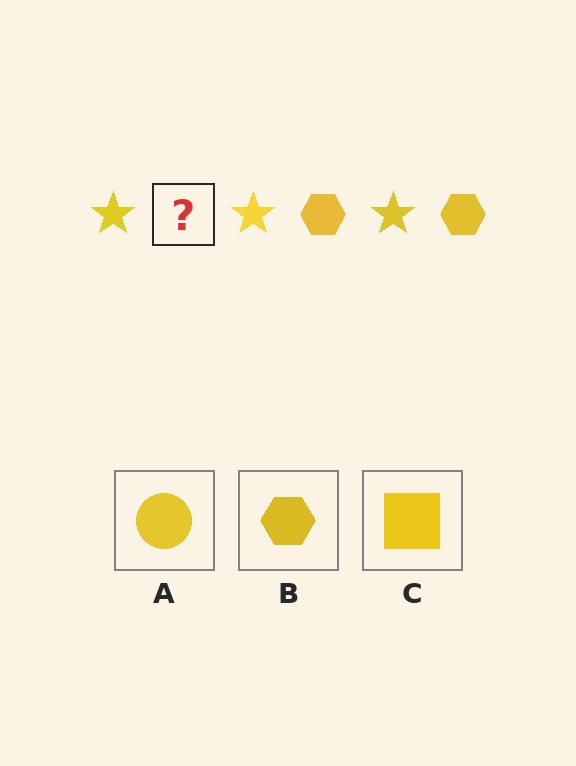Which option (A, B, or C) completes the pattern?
B.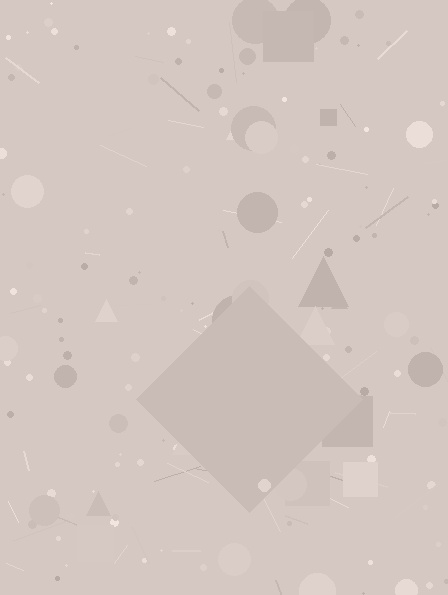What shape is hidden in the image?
A diamond is hidden in the image.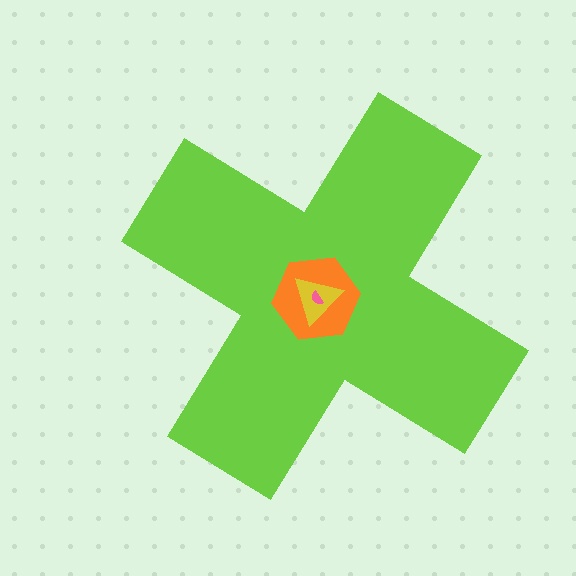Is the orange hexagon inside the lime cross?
Yes.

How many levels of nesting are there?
4.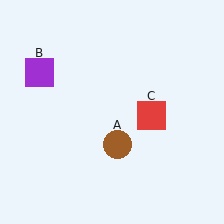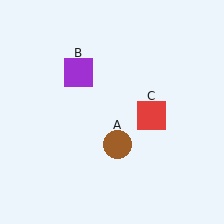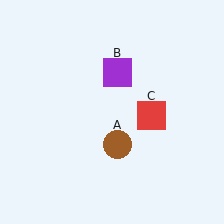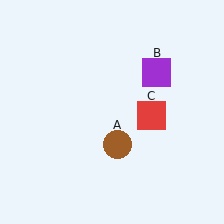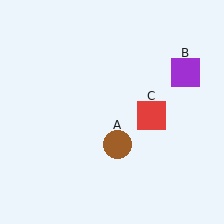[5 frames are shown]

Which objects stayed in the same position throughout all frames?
Brown circle (object A) and red square (object C) remained stationary.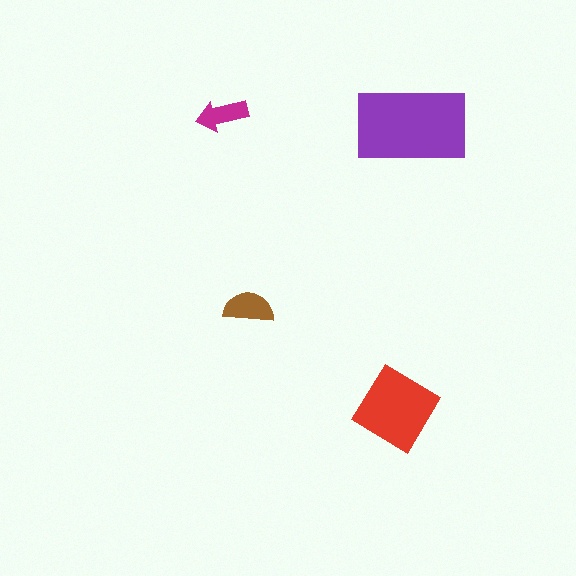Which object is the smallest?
The magenta arrow.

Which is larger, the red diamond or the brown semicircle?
The red diamond.